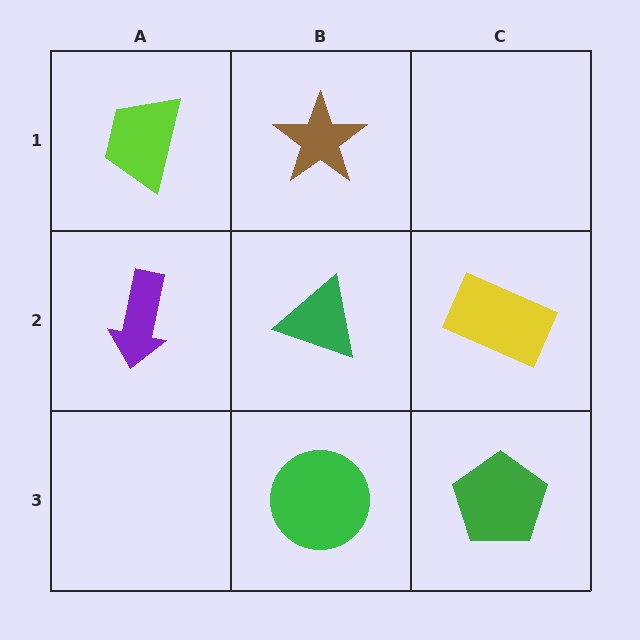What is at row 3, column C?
A green pentagon.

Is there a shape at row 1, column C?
No, that cell is empty.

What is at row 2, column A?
A purple arrow.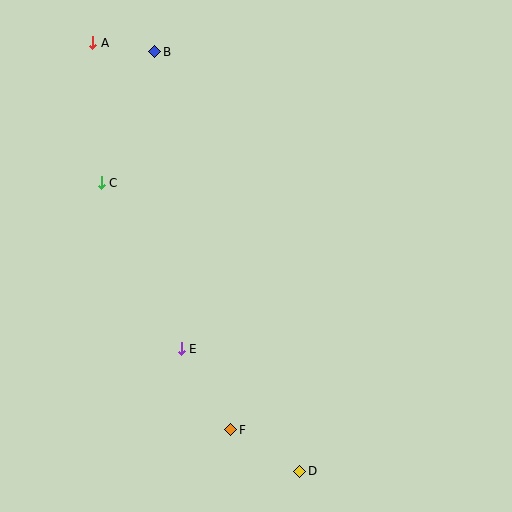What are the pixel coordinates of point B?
Point B is at (155, 52).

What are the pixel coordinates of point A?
Point A is at (93, 43).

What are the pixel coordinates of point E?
Point E is at (181, 349).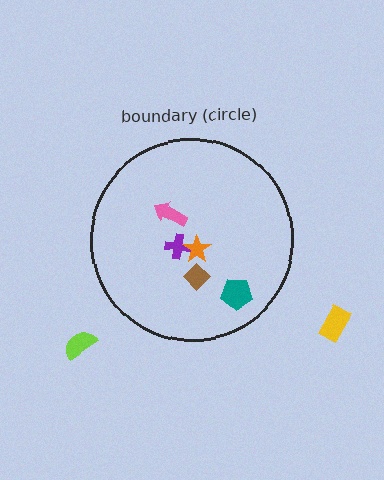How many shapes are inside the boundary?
5 inside, 2 outside.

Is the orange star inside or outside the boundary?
Inside.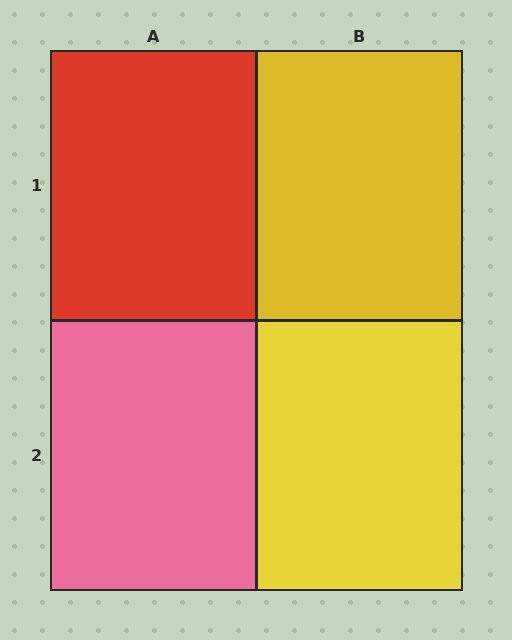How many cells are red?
1 cell is red.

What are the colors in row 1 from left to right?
Red, yellow.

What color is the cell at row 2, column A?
Pink.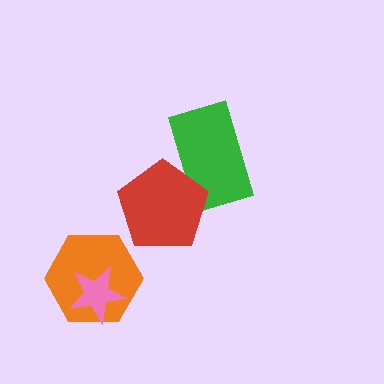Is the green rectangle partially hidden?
Yes, it is partially covered by another shape.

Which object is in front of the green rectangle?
The red pentagon is in front of the green rectangle.